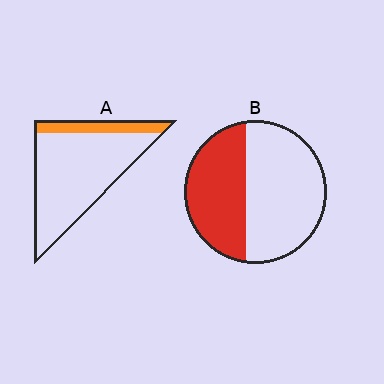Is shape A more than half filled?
No.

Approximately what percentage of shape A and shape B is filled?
A is approximately 15% and B is approximately 40%.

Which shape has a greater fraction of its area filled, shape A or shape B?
Shape B.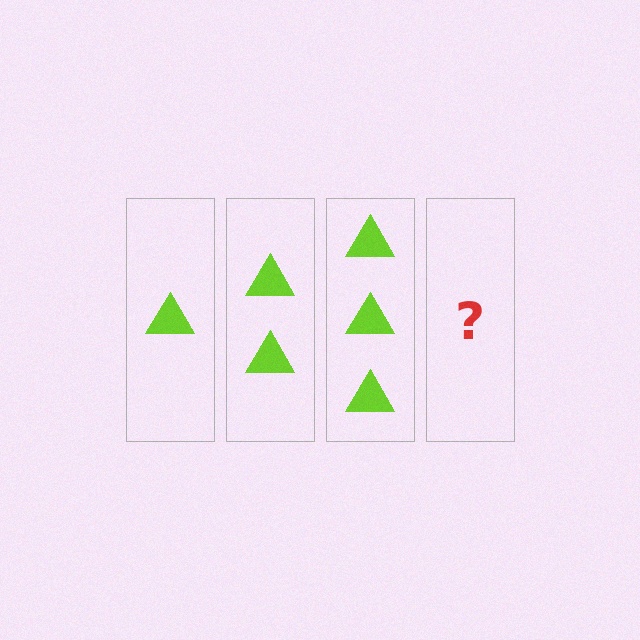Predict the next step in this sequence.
The next step is 4 triangles.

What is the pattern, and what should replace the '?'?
The pattern is that each step adds one more triangle. The '?' should be 4 triangles.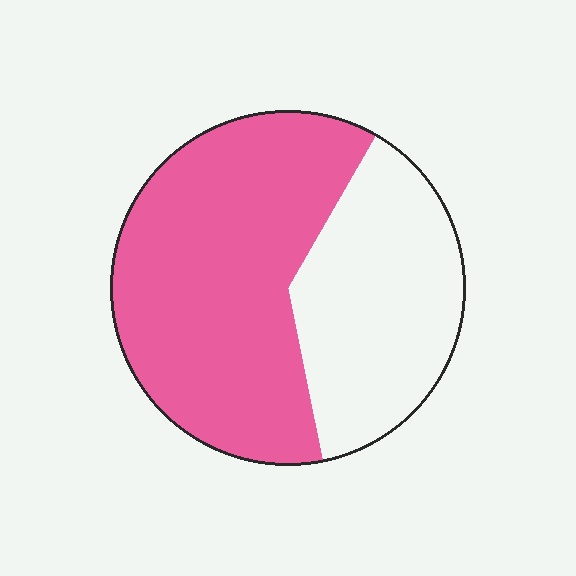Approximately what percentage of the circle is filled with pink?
Approximately 60%.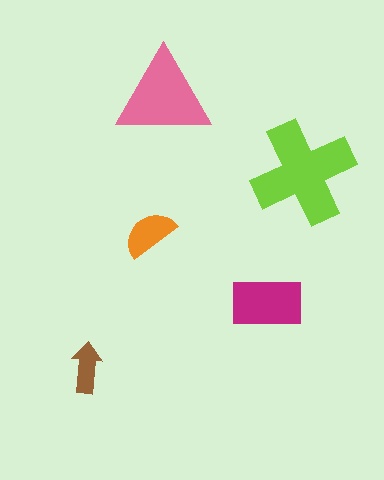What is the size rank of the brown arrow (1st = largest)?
5th.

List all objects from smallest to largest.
The brown arrow, the orange semicircle, the magenta rectangle, the pink triangle, the lime cross.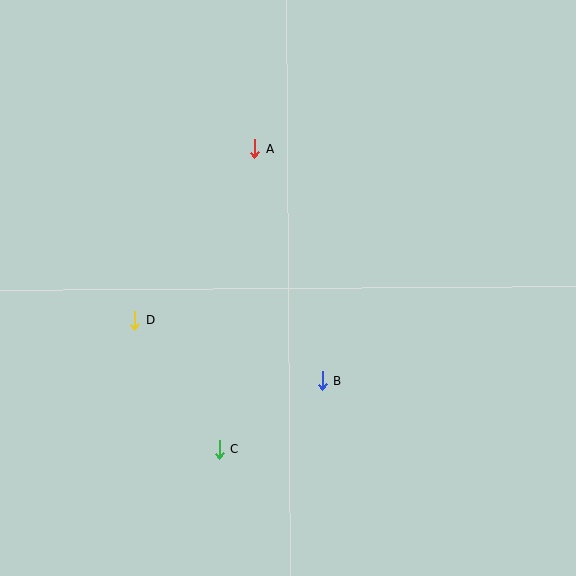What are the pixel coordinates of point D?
Point D is at (135, 320).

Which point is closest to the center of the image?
Point B at (322, 381) is closest to the center.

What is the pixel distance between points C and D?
The distance between C and D is 154 pixels.